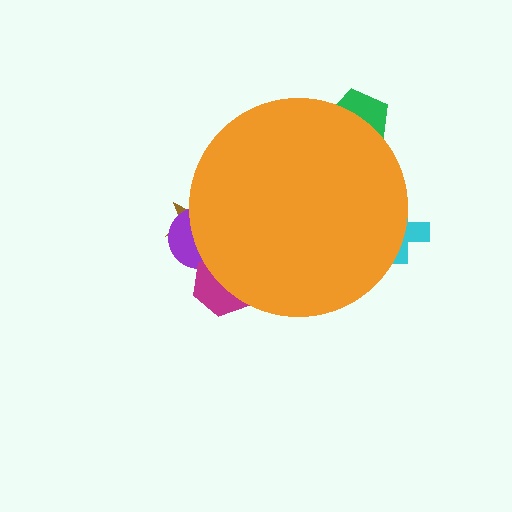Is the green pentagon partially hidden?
Yes, the green pentagon is partially hidden behind the orange circle.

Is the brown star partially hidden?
Yes, the brown star is partially hidden behind the orange circle.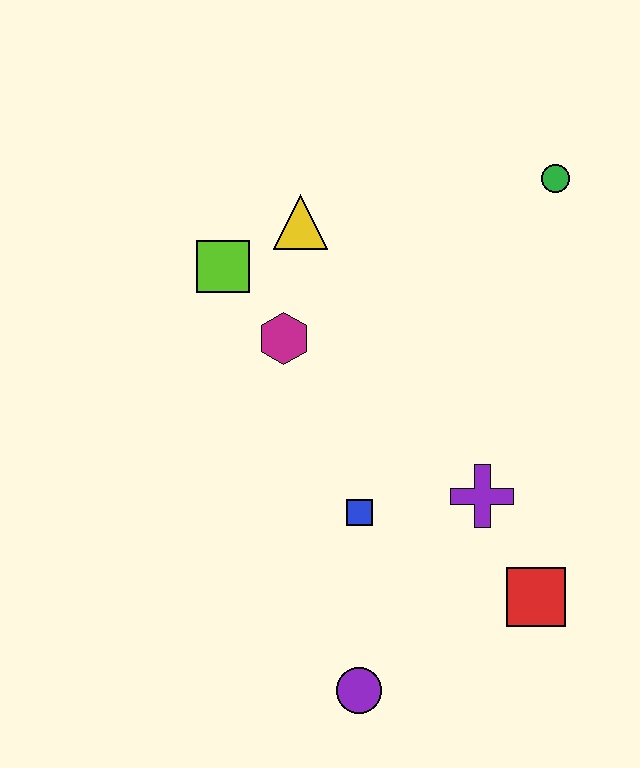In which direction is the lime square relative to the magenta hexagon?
The lime square is above the magenta hexagon.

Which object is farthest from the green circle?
The purple circle is farthest from the green circle.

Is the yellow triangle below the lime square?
No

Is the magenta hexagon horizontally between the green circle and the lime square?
Yes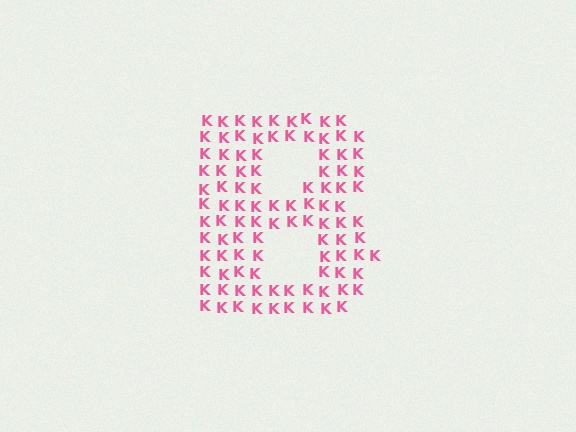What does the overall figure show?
The overall figure shows the letter B.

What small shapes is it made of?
It is made of small letter K's.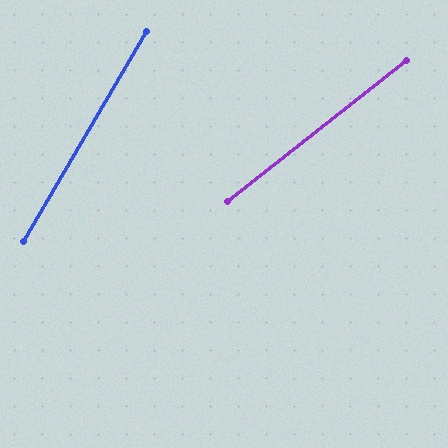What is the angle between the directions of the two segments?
Approximately 21 degrees.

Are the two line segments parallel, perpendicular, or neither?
Neither parallel nor perpendicular — they differ by about 21°.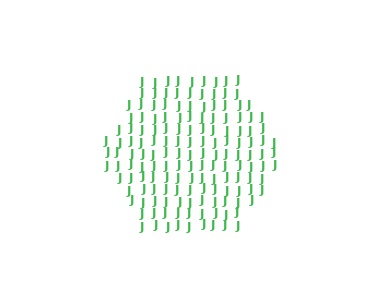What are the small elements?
The small elements are letter J's.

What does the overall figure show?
The overall figure shows a hexagon.